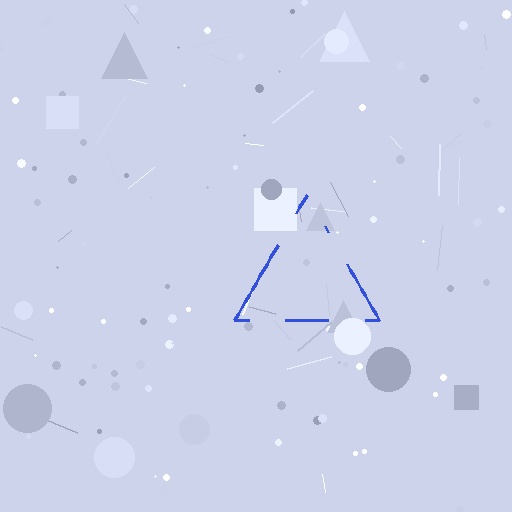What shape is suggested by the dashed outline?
The dashed outline suggests a triangle.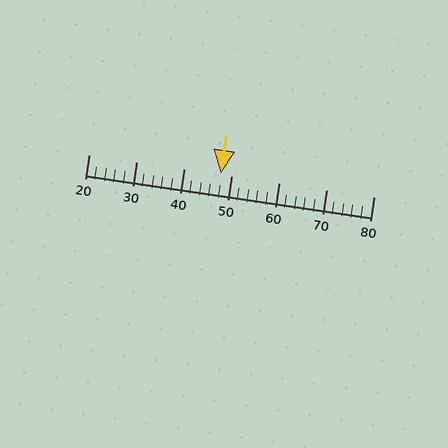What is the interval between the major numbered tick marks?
The major tick marks are spaced 10 units apart.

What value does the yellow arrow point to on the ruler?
The yellow arrow points to approximately 48.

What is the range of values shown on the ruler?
The ruler shows values from 20 to 80.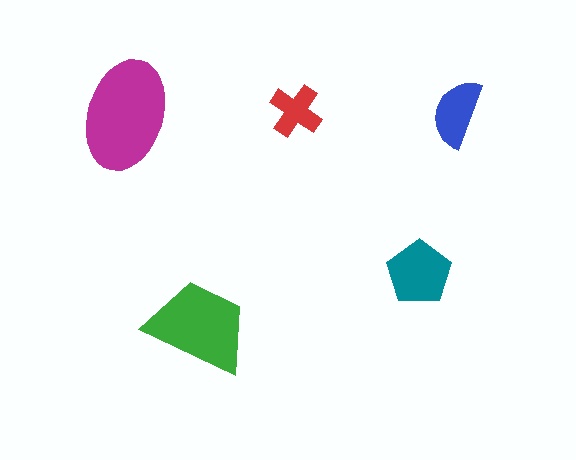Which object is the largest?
The magenta ellipse.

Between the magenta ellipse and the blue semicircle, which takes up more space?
The magenta ellipse.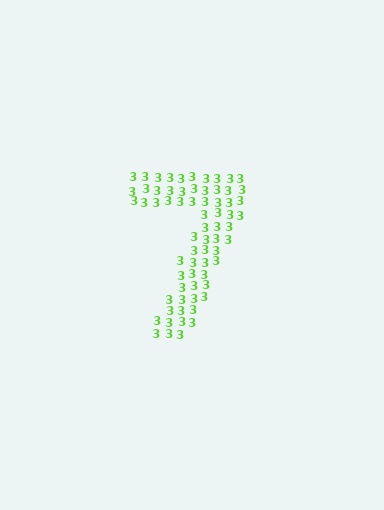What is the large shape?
The large shape is the digit 7.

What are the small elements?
The small elements are digit 3's.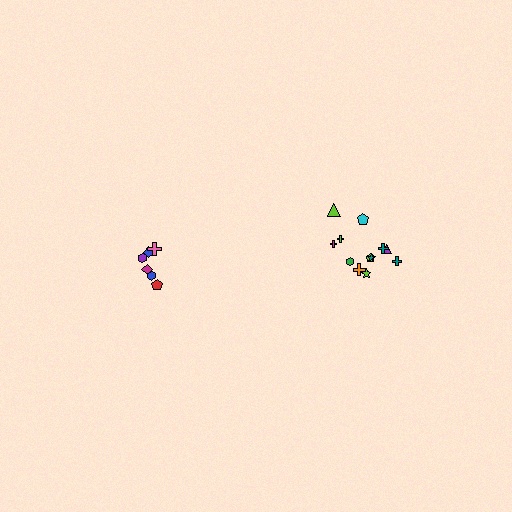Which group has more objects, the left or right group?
The right group.